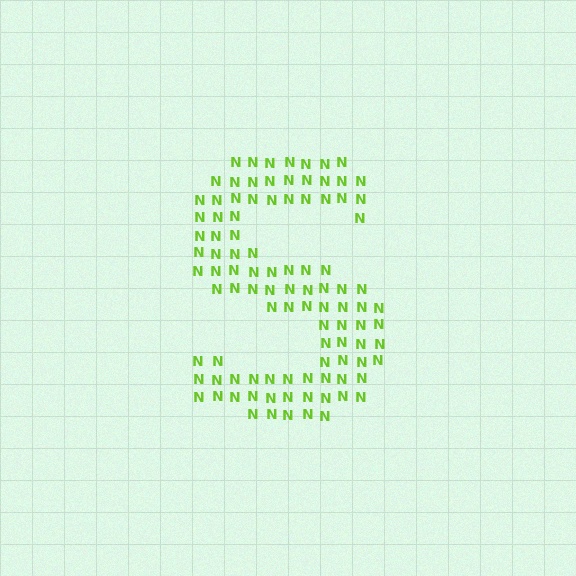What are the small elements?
The small elements are letter N's.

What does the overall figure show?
The overall figure shows the letter S.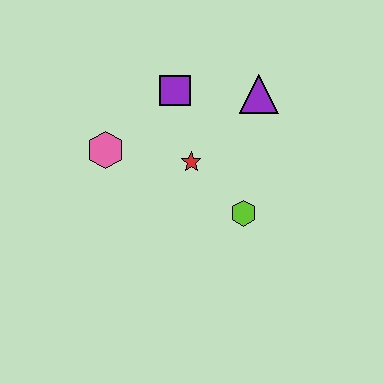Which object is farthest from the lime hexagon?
The pink hexagon is farthest from the lime hexagon.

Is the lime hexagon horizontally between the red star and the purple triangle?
Yes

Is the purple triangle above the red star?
Yes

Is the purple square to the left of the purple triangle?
Yes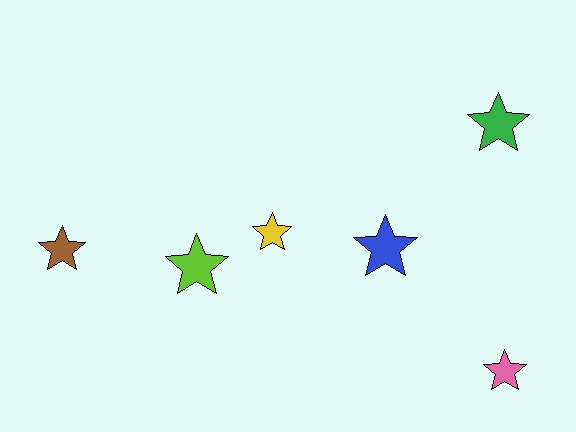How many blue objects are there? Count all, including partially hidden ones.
There is 1 blue object.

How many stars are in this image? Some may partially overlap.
There are 6 stars.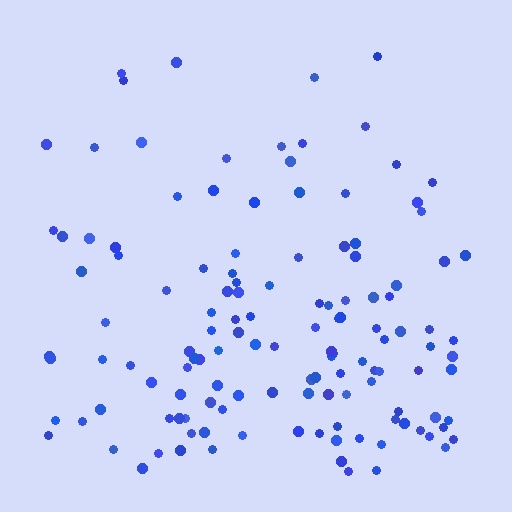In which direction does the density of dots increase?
From top to bottom, with the bottom side densest.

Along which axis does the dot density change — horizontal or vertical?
Vertical.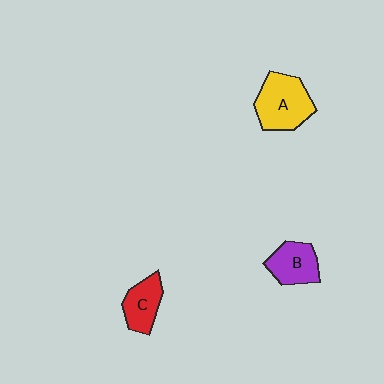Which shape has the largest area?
Shape A (yellow).